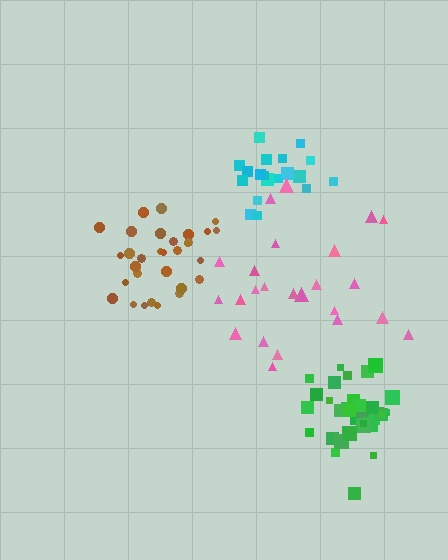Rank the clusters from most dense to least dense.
green, cyan, brown, pink.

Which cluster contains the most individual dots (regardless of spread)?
Green (34).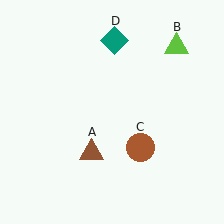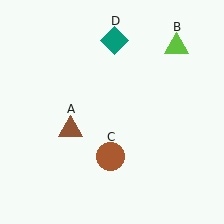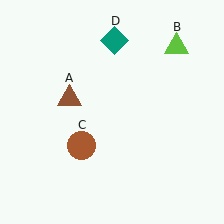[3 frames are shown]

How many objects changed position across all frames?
2 objects changed position: brown triangle (object A), brown circle (object C).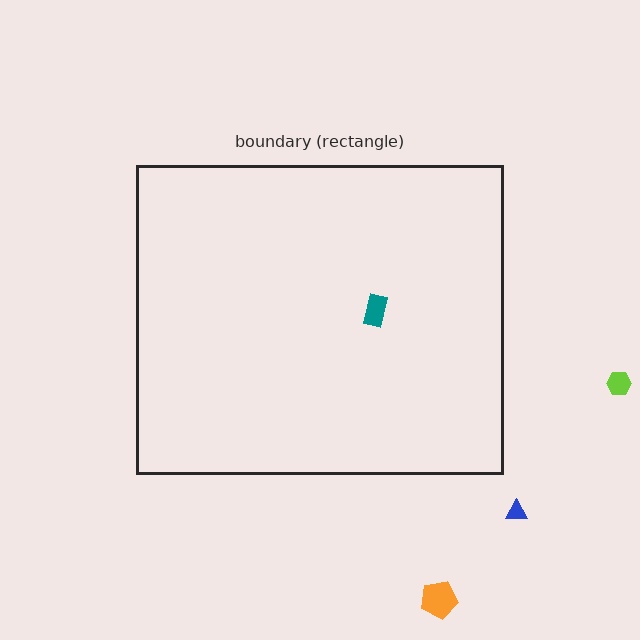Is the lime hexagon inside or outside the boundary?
Outside.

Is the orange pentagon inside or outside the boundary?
Outside.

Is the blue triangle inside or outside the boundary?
Outside.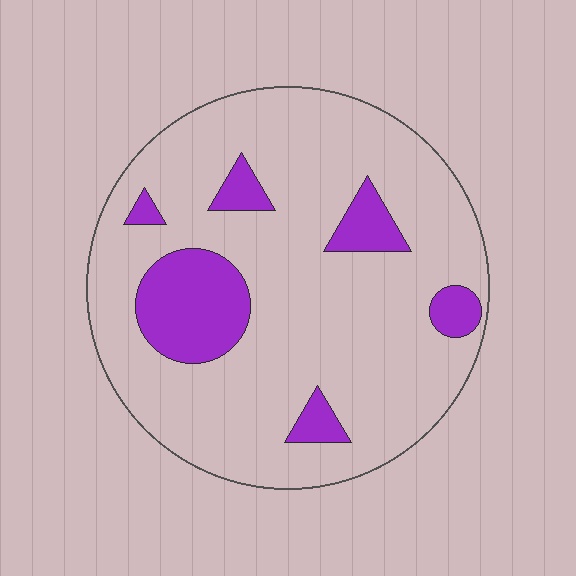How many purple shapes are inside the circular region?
6.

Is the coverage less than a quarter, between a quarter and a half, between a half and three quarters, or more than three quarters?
Less than a quarter.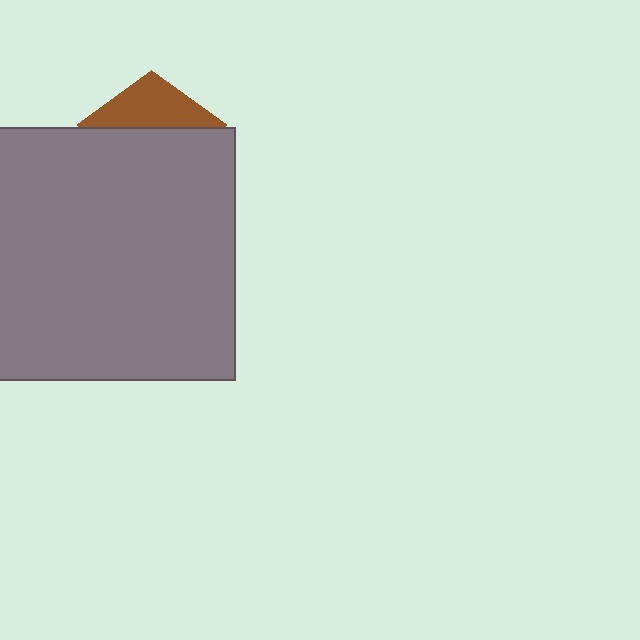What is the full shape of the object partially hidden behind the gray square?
The partially hidden object is a brown pentagon.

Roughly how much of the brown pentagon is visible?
A small part of it is visible (roughly 30%).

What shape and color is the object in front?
The object in front is a gray square.